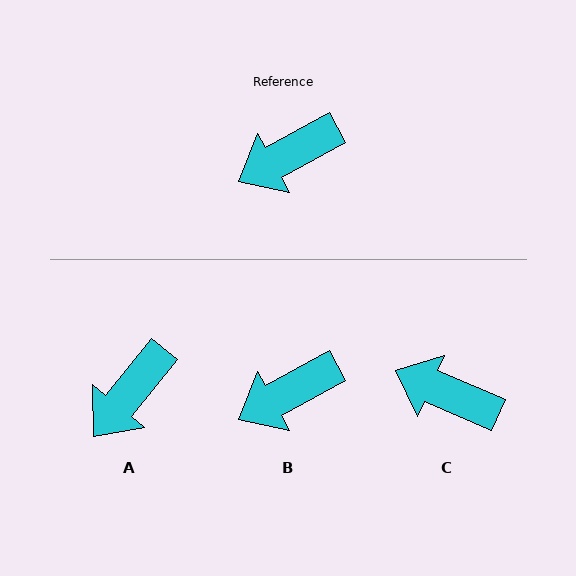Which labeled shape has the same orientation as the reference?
B.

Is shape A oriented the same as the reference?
No, it is off by about 22 degrees.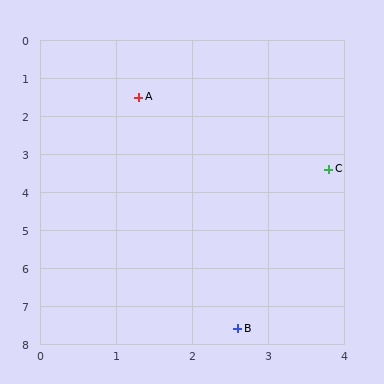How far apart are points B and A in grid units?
Points B and A are about 6.2 grid units apart.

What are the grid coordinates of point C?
Point C is at approximately (3.8, 3.4).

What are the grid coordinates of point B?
Point B is at approximately (2.6, 7.6).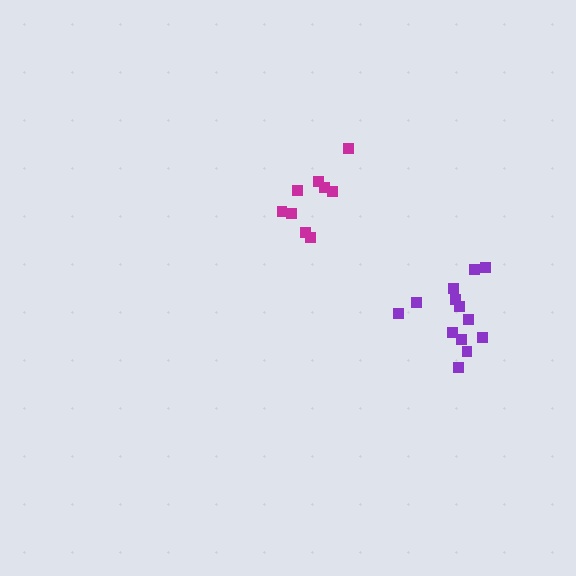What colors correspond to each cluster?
The clusters are colored: magenta, purple.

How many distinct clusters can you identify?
There are 2 distinct clusters.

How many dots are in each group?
Group 1: 9 dots, Group 2: 13 dots (22 total).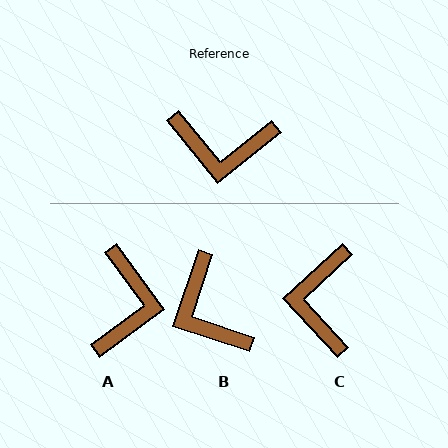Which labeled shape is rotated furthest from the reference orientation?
A, about 88 degrees away.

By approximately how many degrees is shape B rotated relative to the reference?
Approximately 57 degrees clockwise.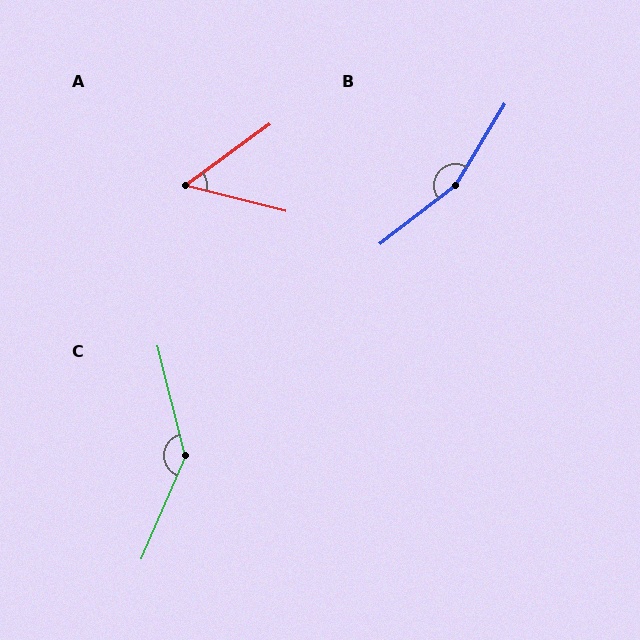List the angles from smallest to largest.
A (50°), C (143°), B (159°).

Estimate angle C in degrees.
Approximately 143 degrees.